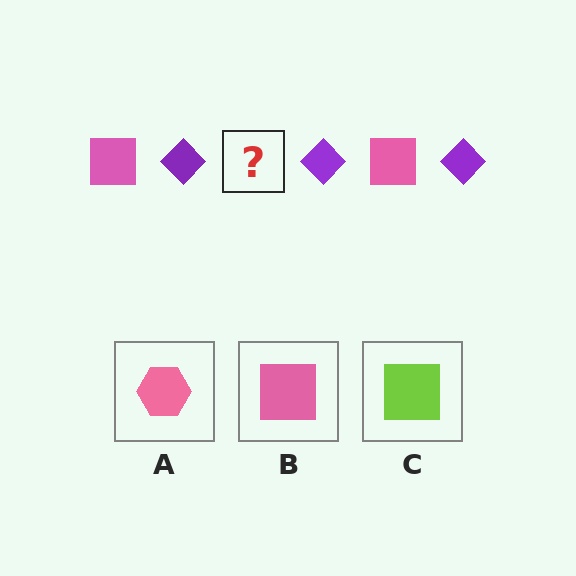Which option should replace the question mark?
Option B.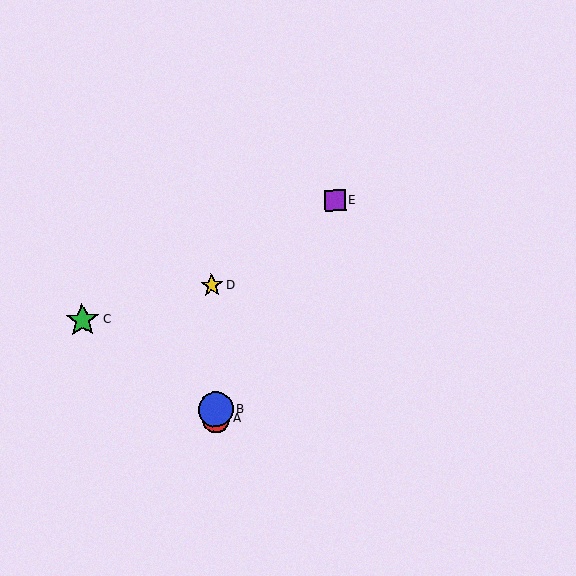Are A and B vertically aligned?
Yes, both are at x≈216.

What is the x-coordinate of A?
Object A is at x≈216.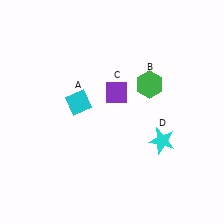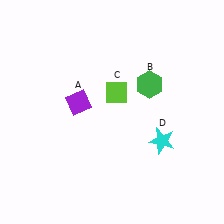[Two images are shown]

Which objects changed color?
A changed from cyan to purple. C changed from purple to lime.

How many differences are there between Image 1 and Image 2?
There are 2 differences between the two images.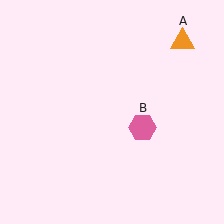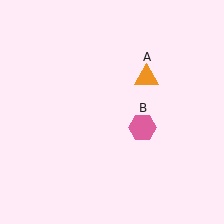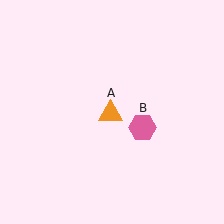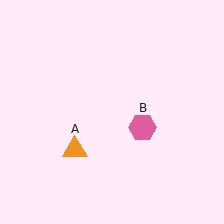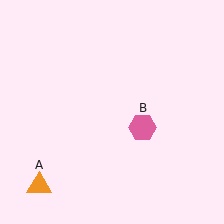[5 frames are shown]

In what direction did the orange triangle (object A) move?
The orange triangle (object A) moved down and to the left.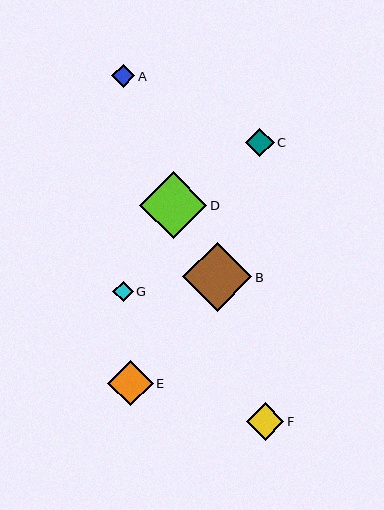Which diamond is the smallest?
Diamond G is the smallest with a size of approximately 20 pixels.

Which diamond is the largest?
Diamond B is the largest with a size of approximately 69 pixels.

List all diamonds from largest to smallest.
From largest to smallest: B, D, E, F, C, A, G.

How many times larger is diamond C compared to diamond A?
Diamond C is approximately 1.2 times the size of diamond A.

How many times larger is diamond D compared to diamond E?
Diamond D is approximately 1.5 times the size of diamond E.